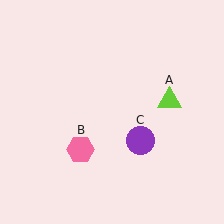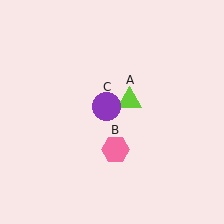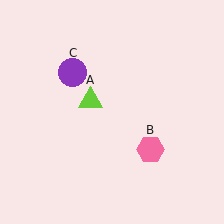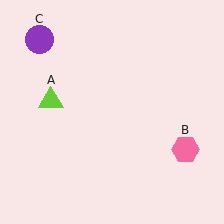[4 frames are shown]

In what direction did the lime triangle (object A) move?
The lime triangle (object A) moved left.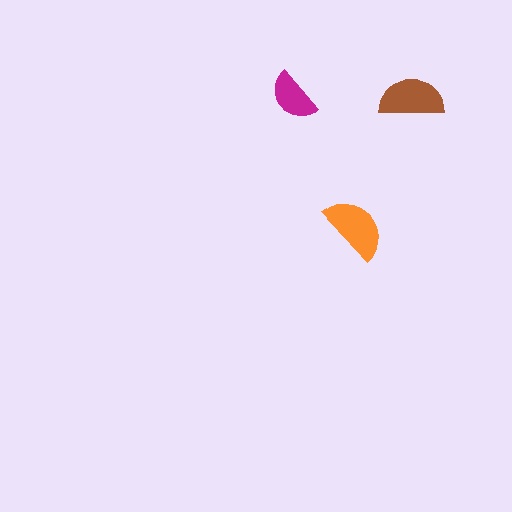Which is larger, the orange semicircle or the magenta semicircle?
The orange one.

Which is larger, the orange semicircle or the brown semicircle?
The orange one.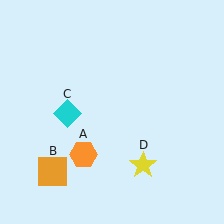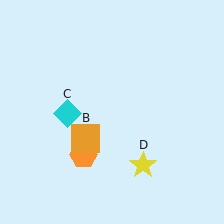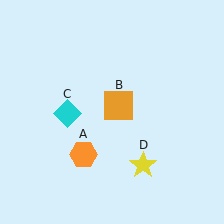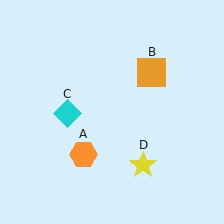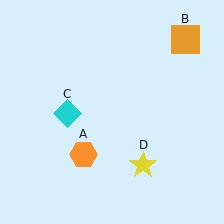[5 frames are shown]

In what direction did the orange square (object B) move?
The orange square (object B) moved up and to the right.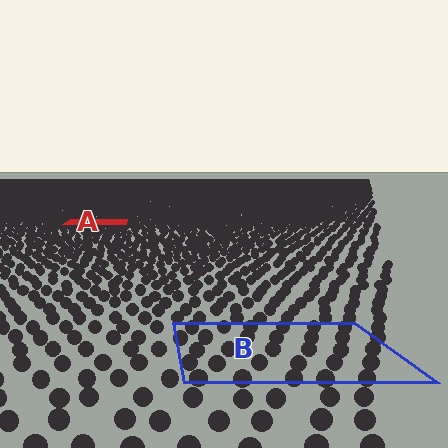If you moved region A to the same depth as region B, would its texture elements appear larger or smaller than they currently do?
They would appear larger. At a closer depth, the same texture elements are projected at a bigger on-screen size.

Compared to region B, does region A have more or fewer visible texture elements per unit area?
Region A has more texture elements per unit area — they are packed more densely because it is farther away.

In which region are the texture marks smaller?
The texture marks are smaller in region A, because it is farther away.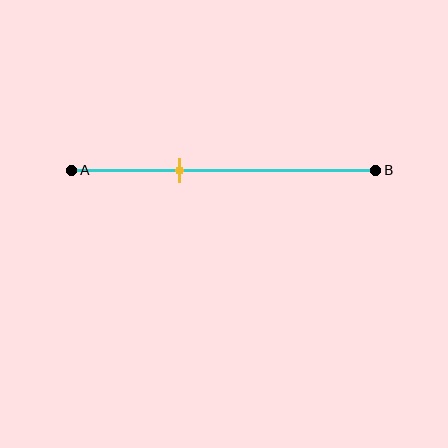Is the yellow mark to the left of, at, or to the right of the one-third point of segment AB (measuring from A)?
The yellow mark is approximately at the one-third point of segment AB.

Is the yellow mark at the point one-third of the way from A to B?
Yes, the mark is approximately at the one-third point.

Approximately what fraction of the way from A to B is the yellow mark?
The yellow mark is approximately 35% of the way from A to B.